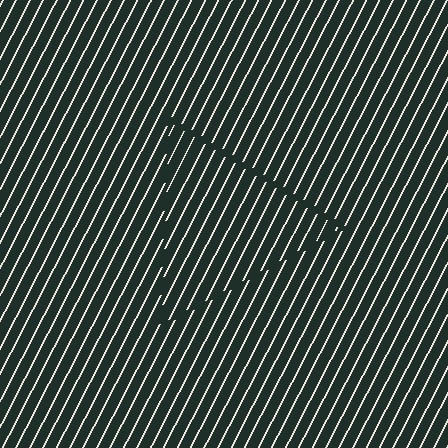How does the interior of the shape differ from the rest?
The interior of the shape contains the same grating, shifted by half a period — the contour is defined by the phase discontinuity where line-ends from the inner and outer gratings abut.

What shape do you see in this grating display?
An illusory triangle. The interior of the shape contains the same grating, shifted by half a period — the contour is defined by the phase discontinuity where line-ends from the inner and outer gratings abut.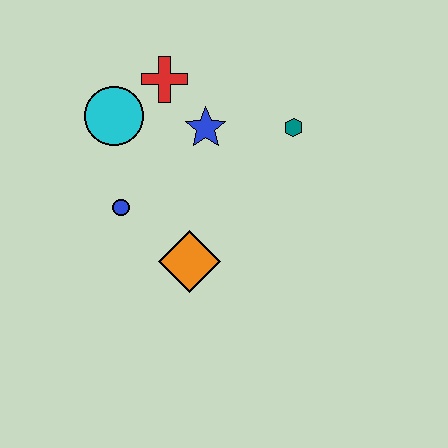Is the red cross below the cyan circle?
No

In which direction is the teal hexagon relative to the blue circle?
The teal hexagon is to the right of the blue circle.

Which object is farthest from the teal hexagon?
The blue circle is farthest from the teal hexagon.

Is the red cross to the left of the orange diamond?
Yes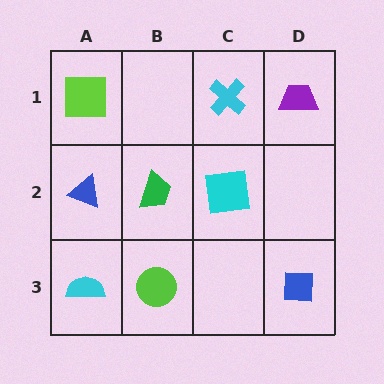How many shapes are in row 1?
3 shapes.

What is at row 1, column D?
A purple trapezoid.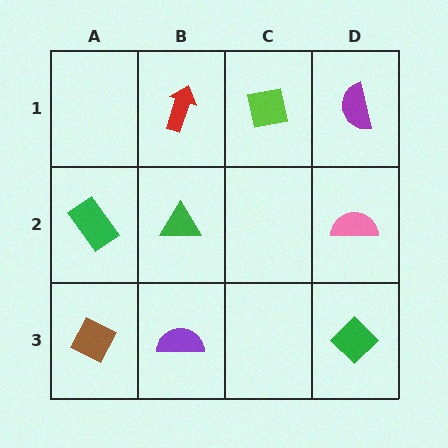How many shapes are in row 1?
3 shapes.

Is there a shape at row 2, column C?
No, that cell is empty.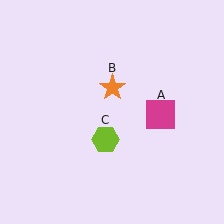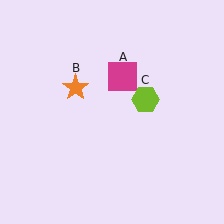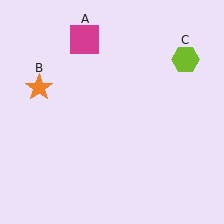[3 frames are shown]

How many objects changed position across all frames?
3 objects changed position: magenta square (object A), orange star (object B), lime hexagon (object C).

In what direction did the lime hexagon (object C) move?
The lime hexagon (object C) moved up and to the right.